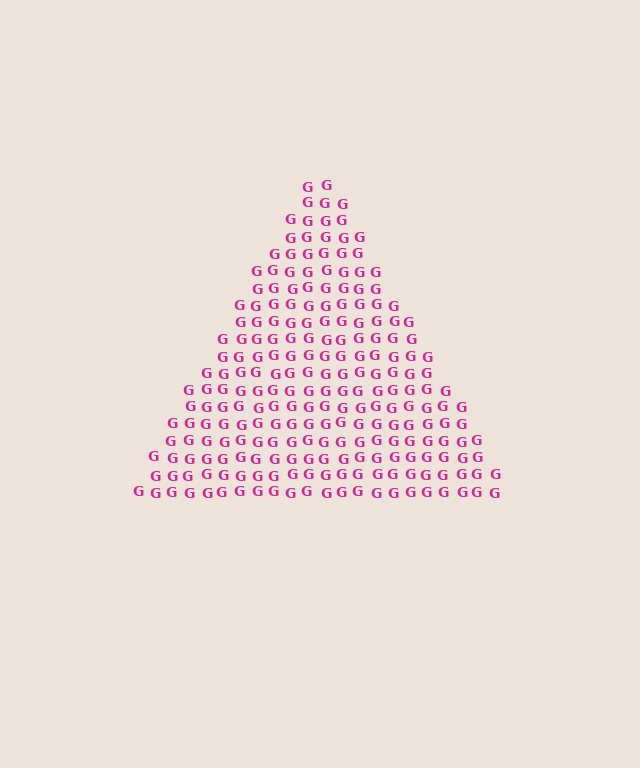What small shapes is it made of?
It is made of small letter G's.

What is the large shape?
The large shape is a triangle.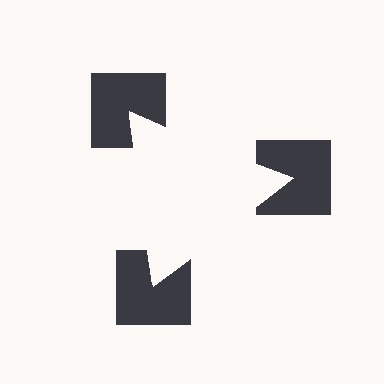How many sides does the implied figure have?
3 sides.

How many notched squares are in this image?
There are 3 — one at each vertex of the illusory triangle.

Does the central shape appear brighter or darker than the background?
It typically appears slightly brighter than the background, even though no actual brightness change is drawn.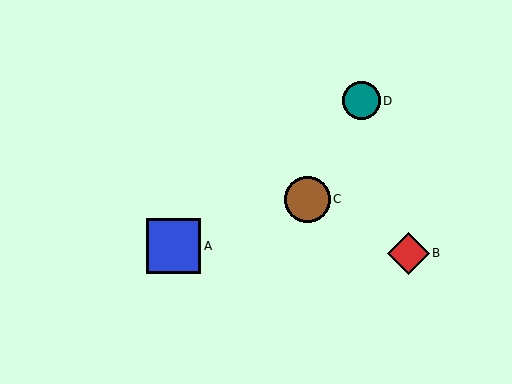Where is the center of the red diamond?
The center of the red diamond is at (409, 253).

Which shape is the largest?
The blue square (labeled A) is the largest.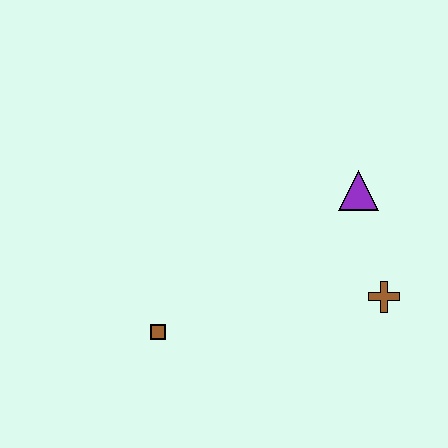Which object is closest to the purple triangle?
The brown cross is closest to the purple triangle.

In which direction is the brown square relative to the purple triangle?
The brown square is to the left of the purple triangle.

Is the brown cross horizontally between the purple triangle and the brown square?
No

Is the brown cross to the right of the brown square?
Yes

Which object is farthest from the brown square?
The purple triangle is farthest from the brown square.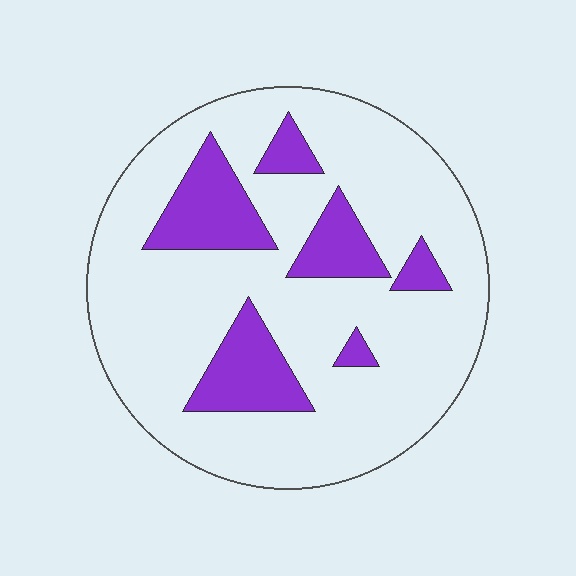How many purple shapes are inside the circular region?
6.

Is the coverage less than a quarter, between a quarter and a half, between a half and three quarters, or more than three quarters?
Less than a quarter.